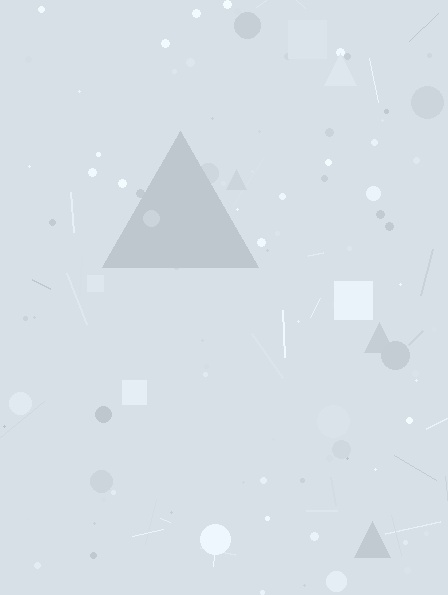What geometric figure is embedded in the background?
A triangle is embedded in the background.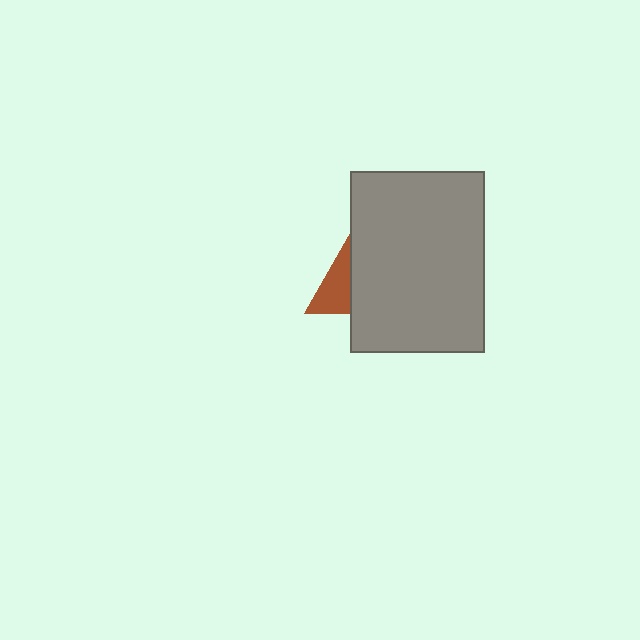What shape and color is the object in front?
The object in front is a gray rectangle.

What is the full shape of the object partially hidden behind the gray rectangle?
The partially hidden object is a brown triangle.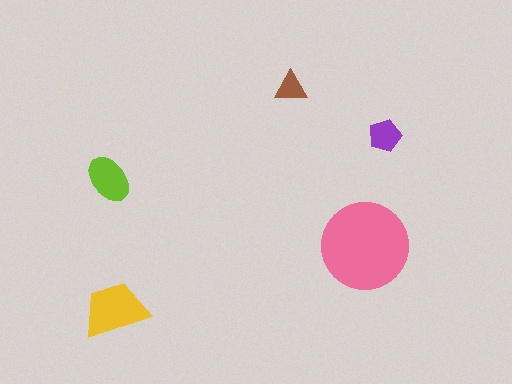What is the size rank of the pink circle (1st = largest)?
1st.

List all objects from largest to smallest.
The pink circle, the yellow trapezoid, the lime ellipse, the purple pentagon, the brown triangle.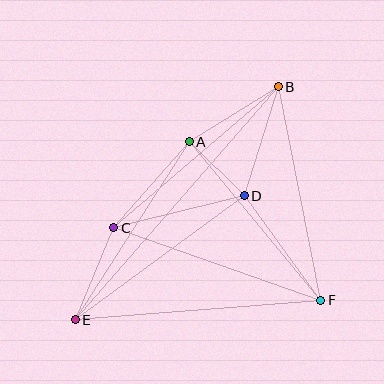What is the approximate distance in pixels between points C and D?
The distance between C and D is approximately 134 pixels.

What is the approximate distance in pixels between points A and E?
The distance between A and E is approximately 212 pixels.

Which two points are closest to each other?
Points A and D are closest to each other.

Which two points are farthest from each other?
Points B and E are farthest from each other.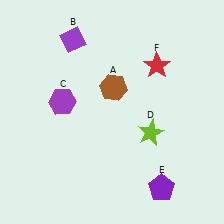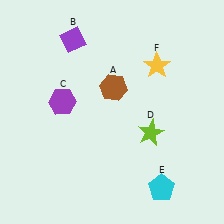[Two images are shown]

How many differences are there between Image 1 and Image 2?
There are 2 differences between the two images.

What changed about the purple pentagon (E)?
In Image 1, E is purple. In Image 2, it changed to cyan.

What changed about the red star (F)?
In Image 1, F is red. In Image 2, it changed to yellow.